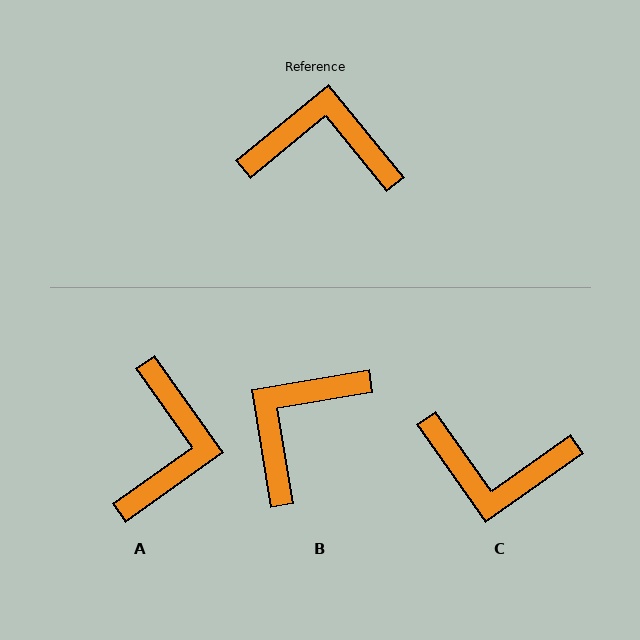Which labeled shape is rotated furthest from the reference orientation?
C, about 176 degrees away.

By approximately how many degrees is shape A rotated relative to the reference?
Approximately 94 degrees clockwise.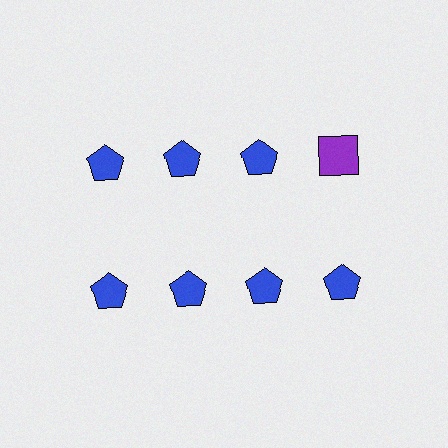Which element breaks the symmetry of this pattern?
The purple square in the top row, second from right column breaks the symmetry. All other shapes are blue pentagons.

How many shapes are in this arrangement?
There are 8 shapes arranged in a grid pattern.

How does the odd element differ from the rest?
It differs in both color (purple instead of blue) and shape (square instead of pentagon).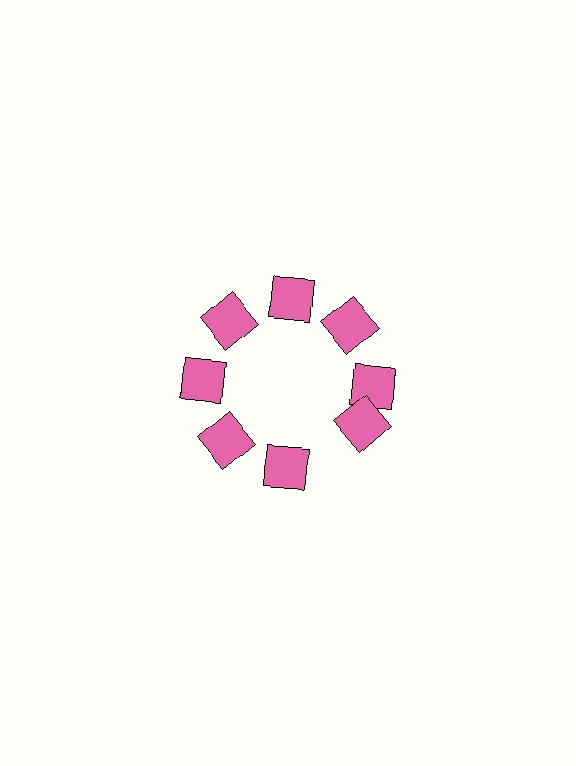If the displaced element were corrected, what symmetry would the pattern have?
It would have 8-fold rotational symmetry — the pattern would map onto itself every 45 degrees.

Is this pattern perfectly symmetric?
No. The 8 pink squares are arranged in a ring, but one element near the 4 o'clock position is rotated out of alignment along the ring, breaking the 8-fold rotational symmetry.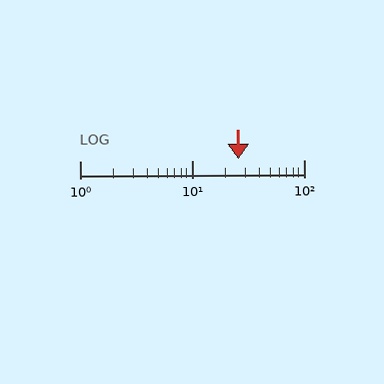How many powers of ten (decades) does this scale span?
The scale spans 2 decades, from 1 to 100.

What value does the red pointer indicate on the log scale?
The pointer indicates approximately 26.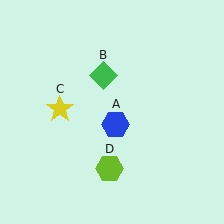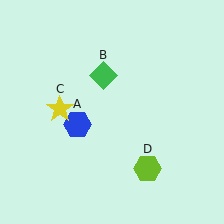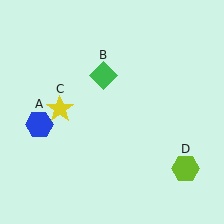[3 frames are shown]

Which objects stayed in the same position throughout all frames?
Green diamond (object B) and yellow star (object C) remained stationary.